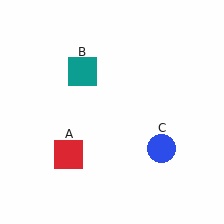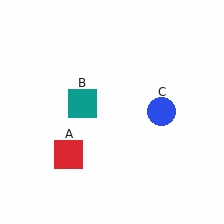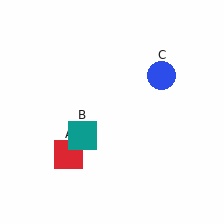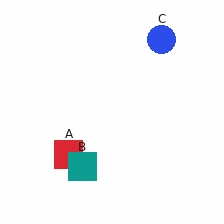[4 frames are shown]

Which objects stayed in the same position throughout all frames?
Red square (object A) remained stationary.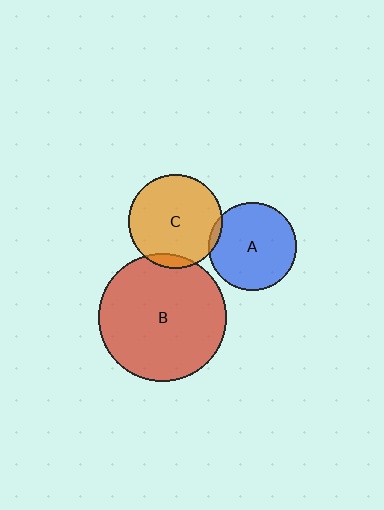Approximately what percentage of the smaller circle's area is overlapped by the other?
Approximately 5%.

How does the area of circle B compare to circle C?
Approximately 1.9 times.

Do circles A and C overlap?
Yes.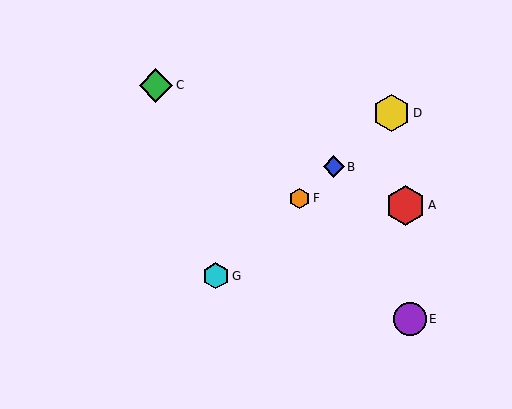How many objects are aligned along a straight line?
4 objects (B, D, F, G) are aligned along a straight line.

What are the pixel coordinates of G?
Object G is at (216, 276).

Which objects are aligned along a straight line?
Objects B, D, F, G are aligned along a straight line.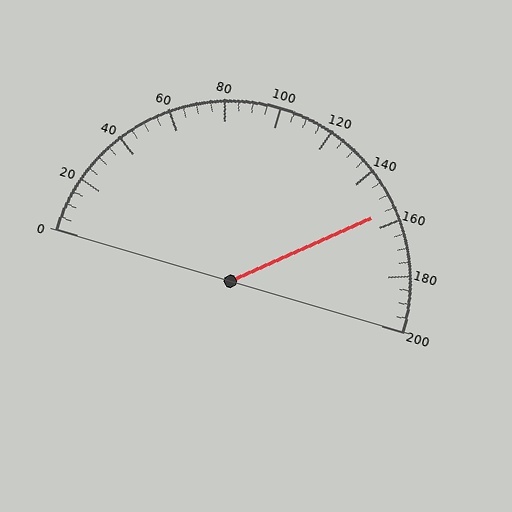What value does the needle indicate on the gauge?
The needle indicates approximately 155.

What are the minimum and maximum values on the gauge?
The gauge ranges from 0 to 200.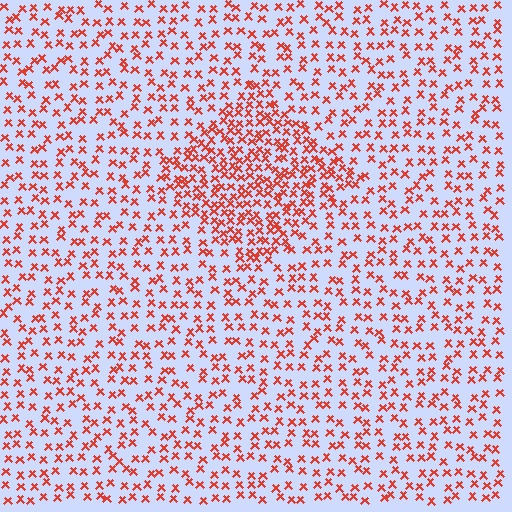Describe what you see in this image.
The image contains small red elements arranged at two different densities. A diamond-shaped region is visible where the elements are more densely packed than the surrounding area.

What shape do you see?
I see a diamond.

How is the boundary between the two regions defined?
The boundary is defined by a change in element density (approximately 2.0x ratio). All elements are the same color, size, and shape.